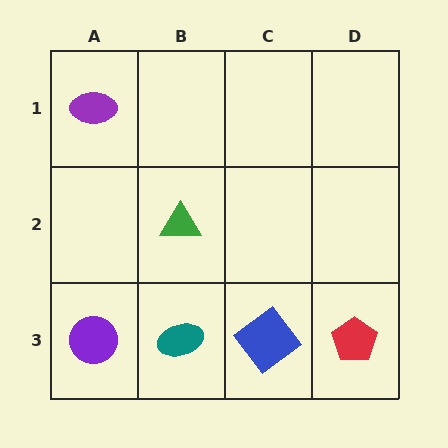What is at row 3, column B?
A teal ellipse.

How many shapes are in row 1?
1 shape.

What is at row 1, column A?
A purple ellipse.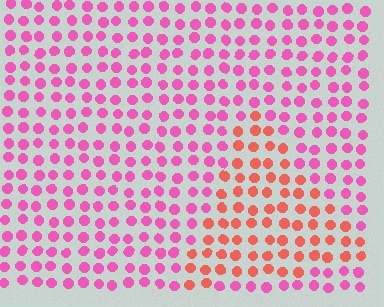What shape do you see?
I see a triangle.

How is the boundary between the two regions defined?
The boundary is defined purely by a slight shift in hue (about 43 degrees). Spacing, size, and orientation are identical on both sides.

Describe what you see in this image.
The image is filled with small pink elements in a uniform arrangement. A triangle-shaped region is visible where the elements are tinted to a slightly different hue, forming a subtle color boundary.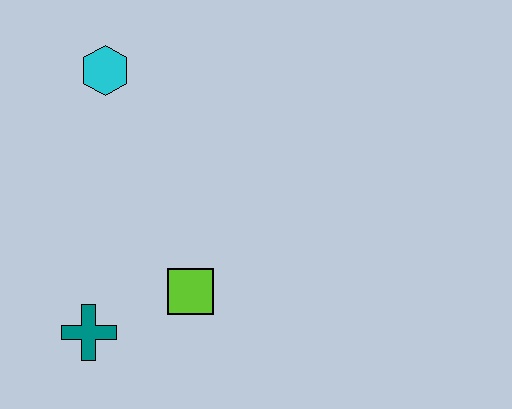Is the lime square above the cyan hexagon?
No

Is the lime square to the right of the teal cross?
Yes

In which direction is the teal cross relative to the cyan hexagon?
The teal cross is below the cyan hexagon.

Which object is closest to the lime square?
The teal cross is closest to the lime square.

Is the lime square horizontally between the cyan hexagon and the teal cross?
No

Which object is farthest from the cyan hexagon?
The teal cross is farthest from the cyan hexagon.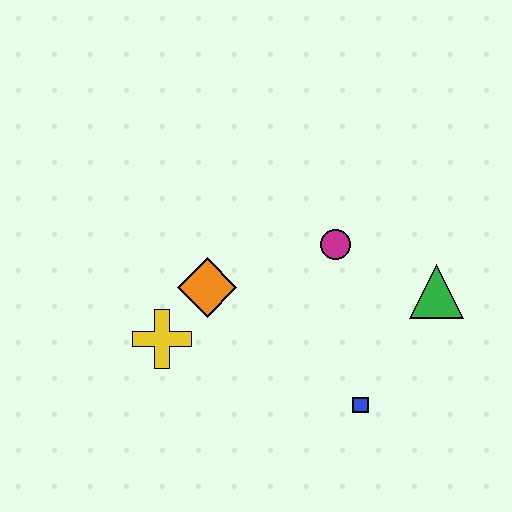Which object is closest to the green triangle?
The magenta circle is closest to the green triangle.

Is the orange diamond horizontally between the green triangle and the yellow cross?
Yes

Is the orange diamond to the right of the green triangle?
No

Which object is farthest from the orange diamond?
The green triangle is farthest from the orange diamond.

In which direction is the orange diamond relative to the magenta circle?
The orange diamond is to the left of the magenta circle.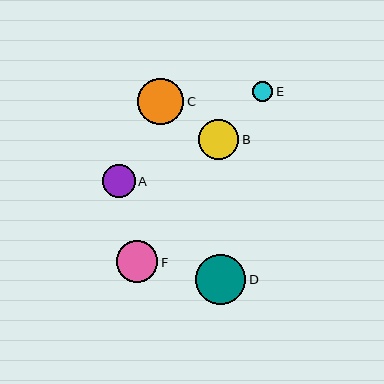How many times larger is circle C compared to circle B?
Circle C is approximately 1.1 times the size of circle B.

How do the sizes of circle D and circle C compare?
Circle D and circle C are approximately the same size.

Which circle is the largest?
Circle D is the largest with a size of approximately 50 pixels.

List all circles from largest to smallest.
From largest to smallest: D, C, F, B, A, E.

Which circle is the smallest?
Circle E is the smallest with a size of approximately 20 pixels.